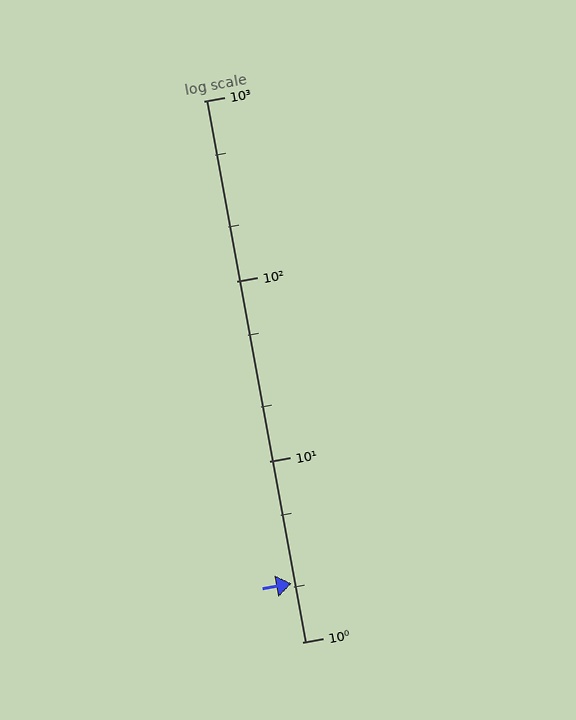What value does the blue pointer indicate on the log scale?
The pointer indicates approximately 2.1.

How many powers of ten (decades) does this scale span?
The scale spans 3 decades, from 1 to 1000.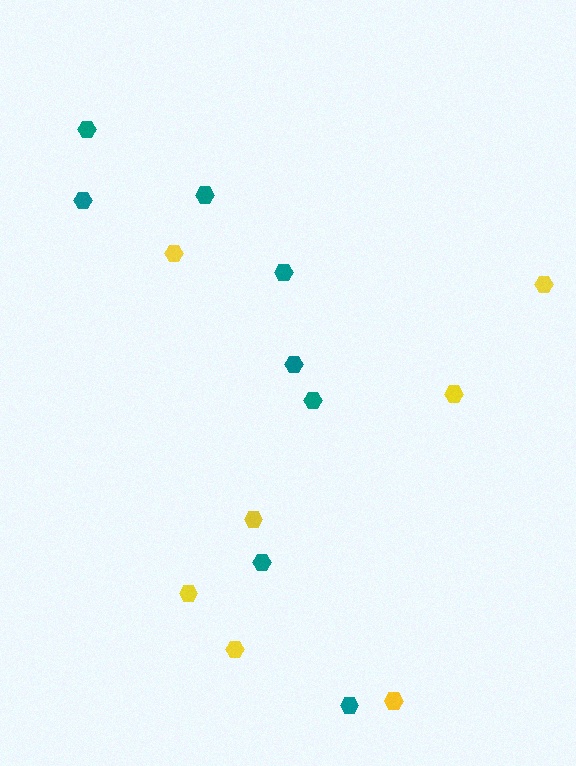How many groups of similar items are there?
There are 2 groups: one group of teal hexagons (8) and one group of yellow hexagons (7).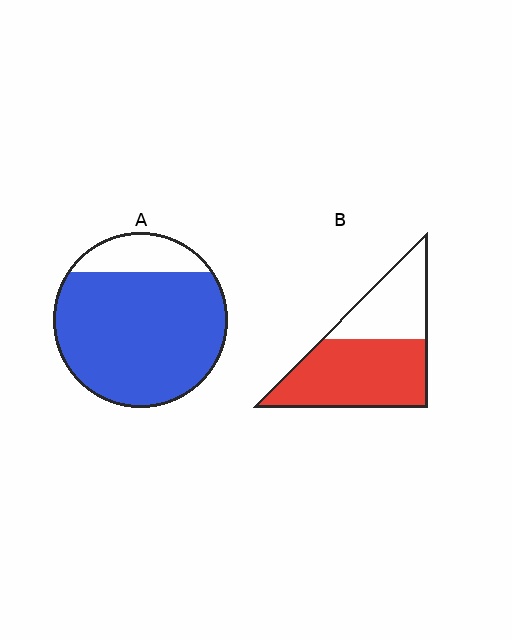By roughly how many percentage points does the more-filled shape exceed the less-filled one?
By roughly 20 percentage points (A over B).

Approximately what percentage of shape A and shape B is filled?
A is approximately 85% and B is approximately 65%.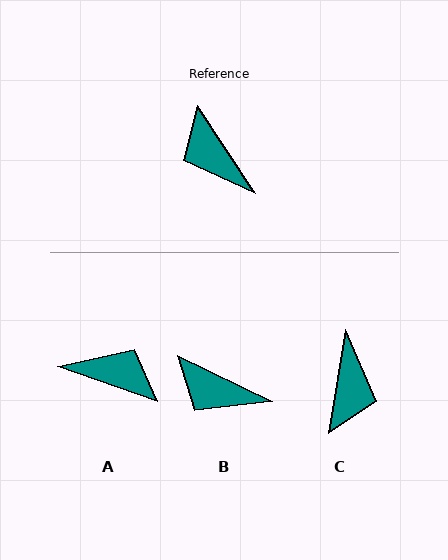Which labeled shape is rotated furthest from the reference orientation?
A, about 142 degrees away.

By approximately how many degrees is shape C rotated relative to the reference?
Approximately 137 degrees counter-clockwise.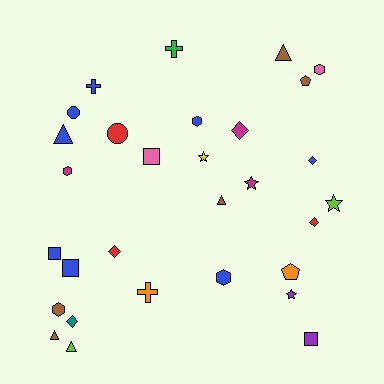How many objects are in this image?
There are 30 objects.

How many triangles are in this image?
There are 5 triangles.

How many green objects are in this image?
There is 1 green object.